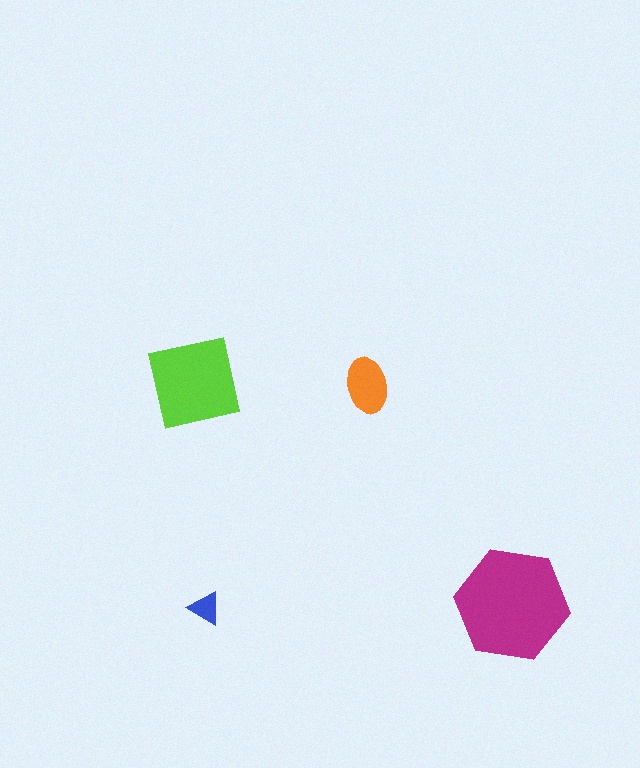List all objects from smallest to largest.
The blue triangle, the orange ellipse, the lime square, the magenta hexagon.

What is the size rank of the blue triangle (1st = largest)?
4th.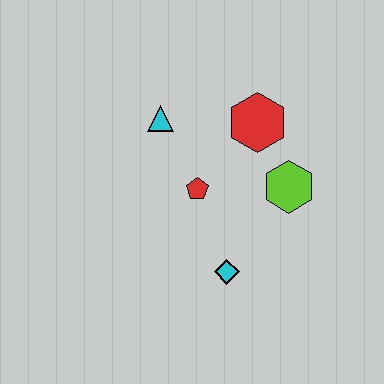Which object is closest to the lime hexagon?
The red hexagon is closest to the lime hexagon.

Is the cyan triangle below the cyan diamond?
No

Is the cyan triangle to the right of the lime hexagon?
No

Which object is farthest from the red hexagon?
The cyan diamond is farthest from the red hexagon.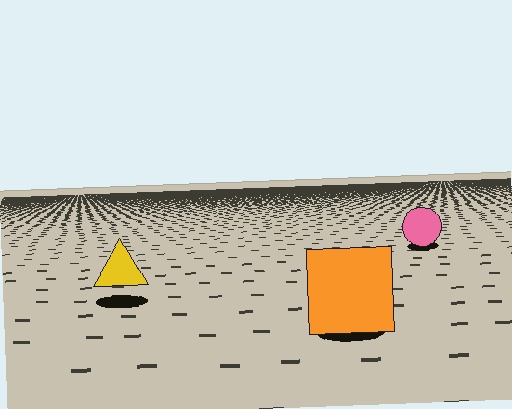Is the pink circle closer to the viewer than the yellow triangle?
No. The yellow triangle is closer — you can tell from the texture gradient: the ground texture is coarser near it.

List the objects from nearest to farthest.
From nearest to farthest: the orange square, the yellow triangle, the pink circle.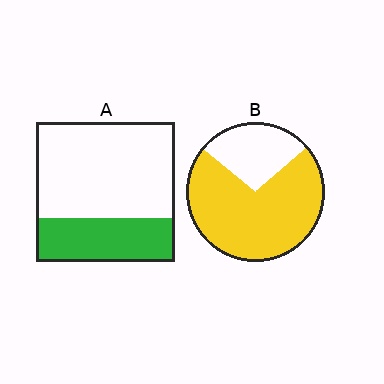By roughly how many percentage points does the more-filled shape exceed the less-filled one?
By roughly 40 percentage points (B over A).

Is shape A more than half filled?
No.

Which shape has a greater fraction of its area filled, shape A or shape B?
Shape B.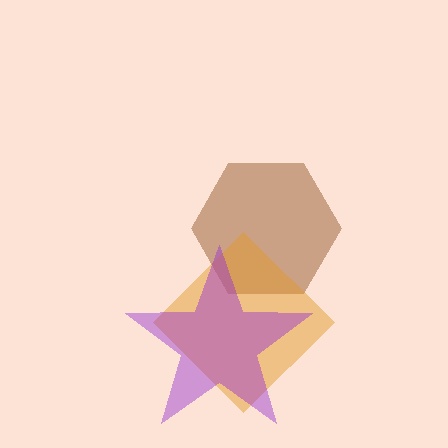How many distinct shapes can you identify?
There are 3 distinct shapes: a brown hexagon, an orange diamond, a purple star.